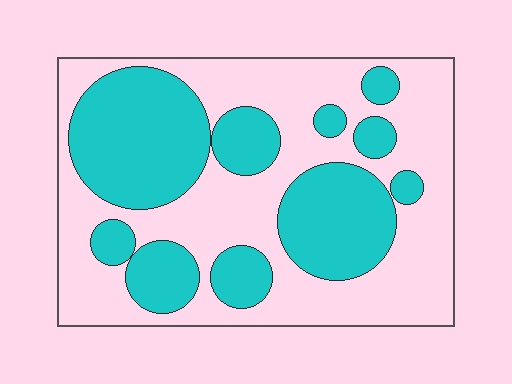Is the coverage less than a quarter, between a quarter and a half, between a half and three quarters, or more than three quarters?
Between a quarter and a half.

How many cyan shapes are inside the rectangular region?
10.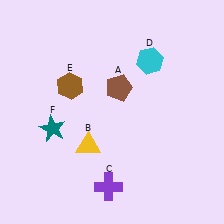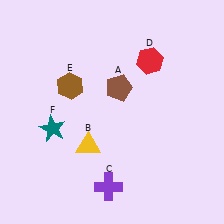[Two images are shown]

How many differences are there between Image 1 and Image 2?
There is 1 difference between the two images.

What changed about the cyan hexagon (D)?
In Image 1, D is cyan. In Image 2, it changed to red.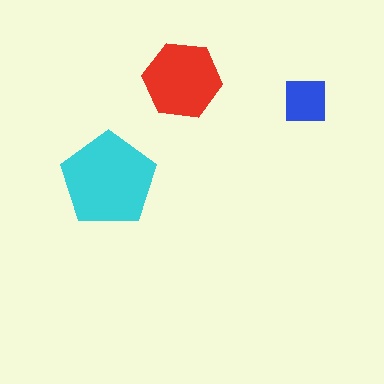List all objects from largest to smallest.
The cyan pentagon, the red hexagon, the blue square.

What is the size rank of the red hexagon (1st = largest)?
2nd.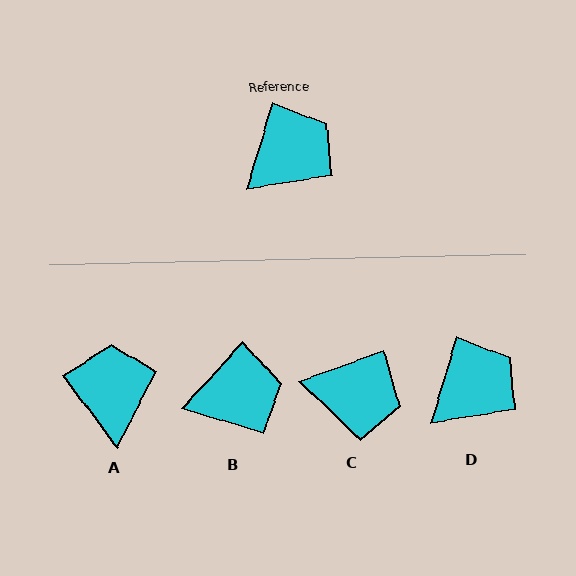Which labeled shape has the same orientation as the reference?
D.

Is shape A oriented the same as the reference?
No, it is off by about 53 degrees.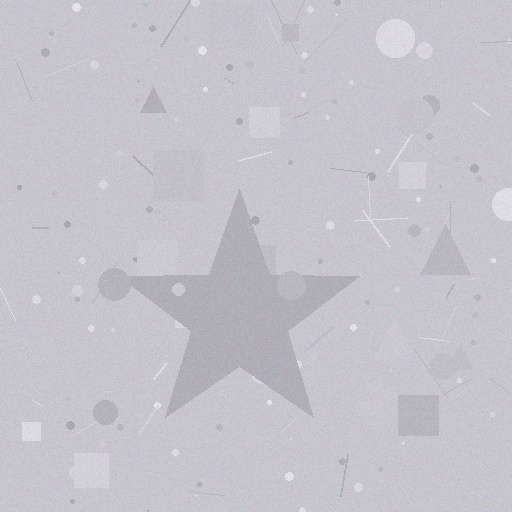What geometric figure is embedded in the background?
A star is embedded in the background.